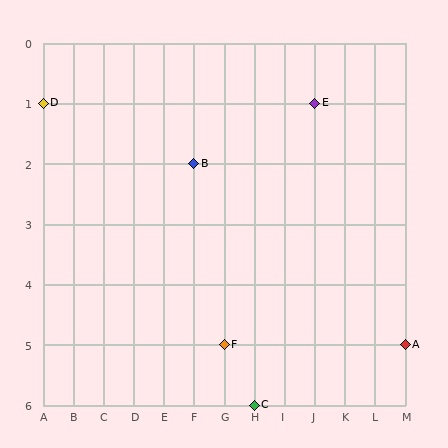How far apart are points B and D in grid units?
Points B and D are 5 columns and 1 row apart (about 5.1 grid units diagonally).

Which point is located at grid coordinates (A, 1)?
Point D is at (A, 1).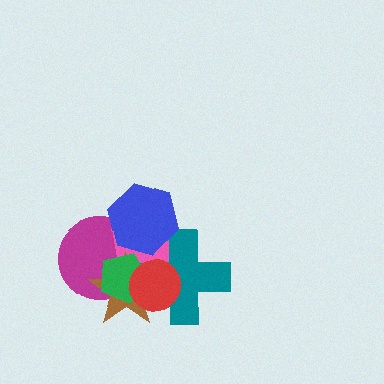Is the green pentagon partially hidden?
Yes, it is partially covered by another shape.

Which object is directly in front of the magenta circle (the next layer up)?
The pink square is directly in front of the magenta circle.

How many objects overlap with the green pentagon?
5 objects overlap with the green pentagon.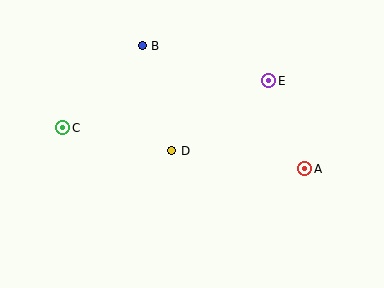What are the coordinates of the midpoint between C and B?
The midpoint between C and B is at (103, 87).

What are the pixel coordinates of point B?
Point B is at (142, 46).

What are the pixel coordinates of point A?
Point A is at (305, 169).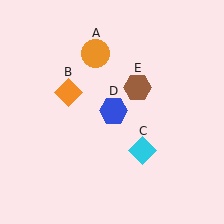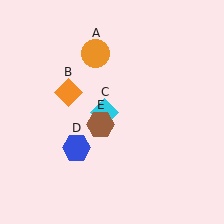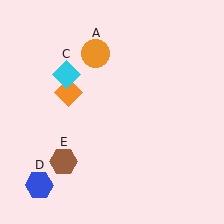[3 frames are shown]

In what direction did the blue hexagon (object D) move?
The blue hexagon (object D) moved down and to the left.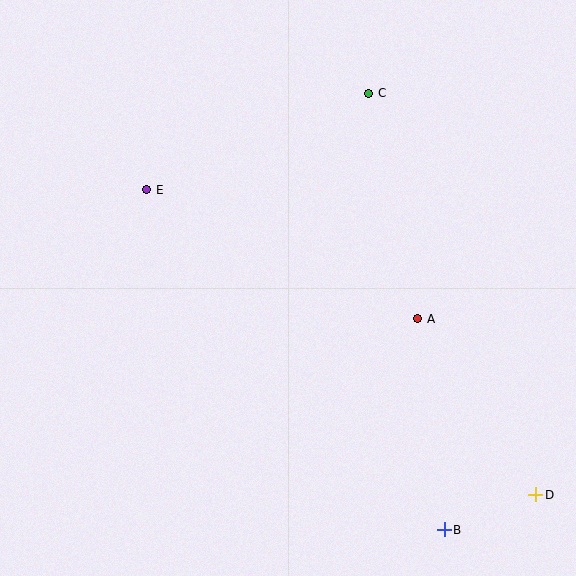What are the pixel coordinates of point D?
Point D is at (536, 495).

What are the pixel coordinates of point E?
Point E is at (147, 190).